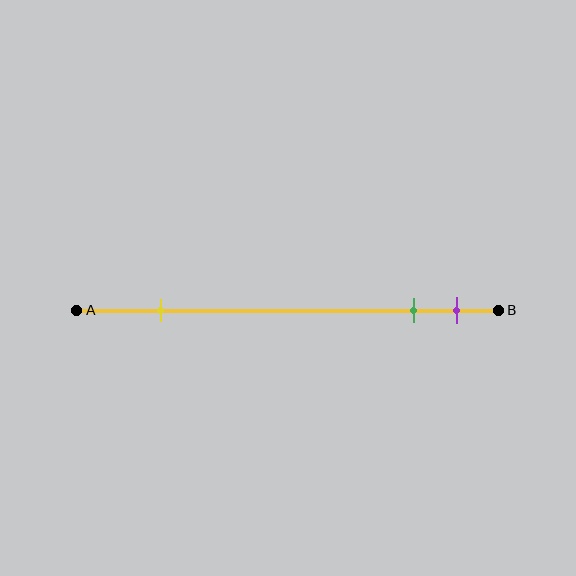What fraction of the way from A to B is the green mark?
The green mark is approximately 80% (0.8) of the way from A to B.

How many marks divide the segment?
There are 3 marks dividing the segment.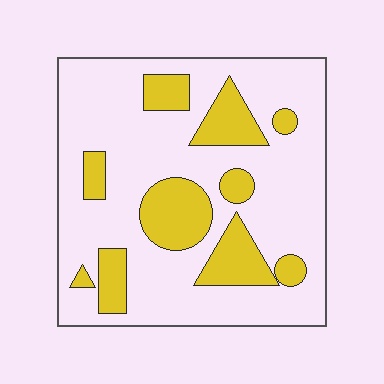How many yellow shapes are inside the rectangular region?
10.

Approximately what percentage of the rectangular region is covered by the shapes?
Approximately 25%.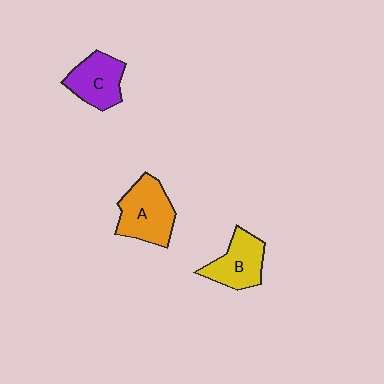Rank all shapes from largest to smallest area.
From largest to smallest: A (orange), B (yellow), C (purple).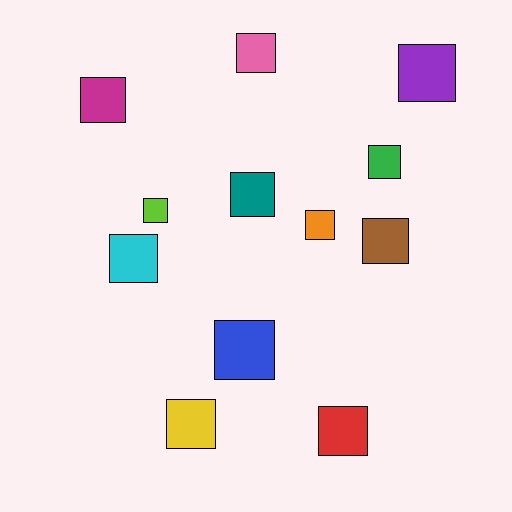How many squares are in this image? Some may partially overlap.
There are 12 squares.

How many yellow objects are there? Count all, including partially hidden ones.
There is 1 yellow object.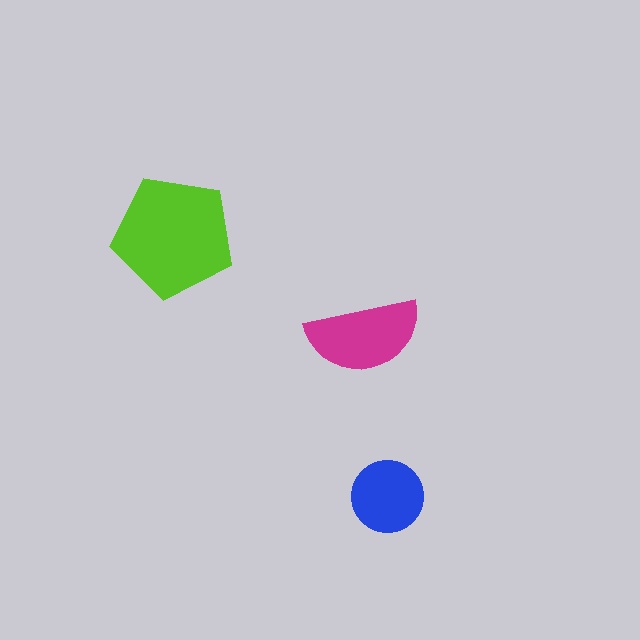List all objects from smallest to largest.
The blue circle, the magenta semicircle, the lime pentagon.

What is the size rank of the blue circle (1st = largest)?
3rd.